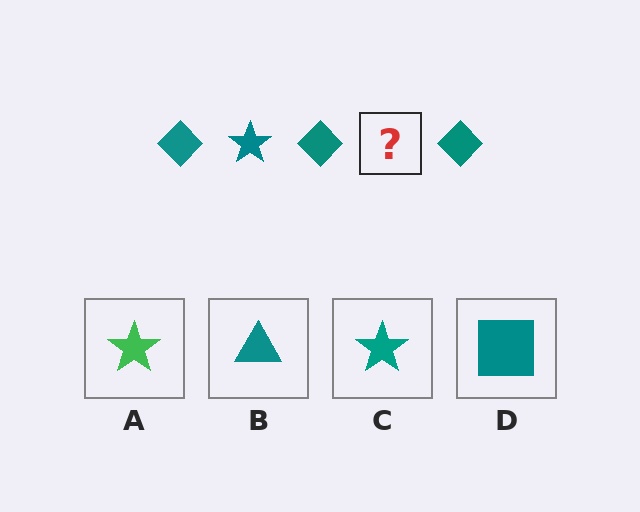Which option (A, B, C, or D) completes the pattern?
C.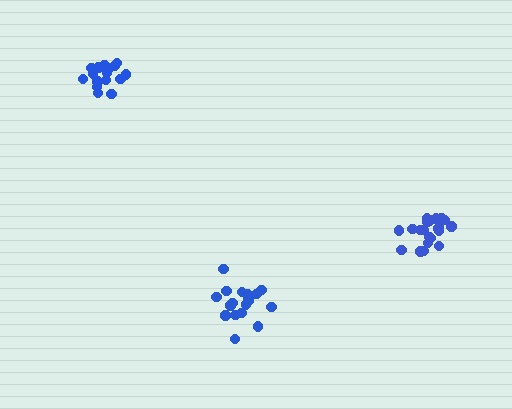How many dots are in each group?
Group 1: 16 dots, Group 2: 17 dots, Group 3: 21 dots (54 total).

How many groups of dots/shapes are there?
There are 3 groups.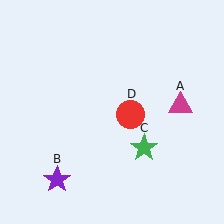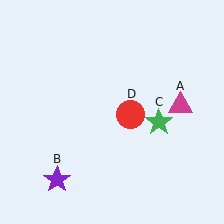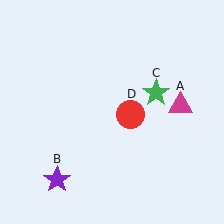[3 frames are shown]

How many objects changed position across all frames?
1 object changed position: green star (object C).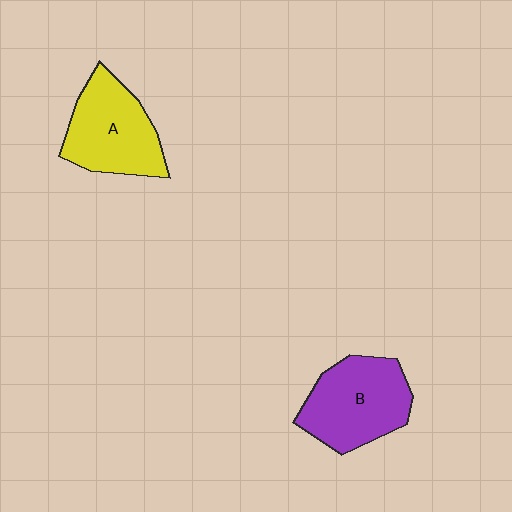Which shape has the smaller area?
Shape A (yellow).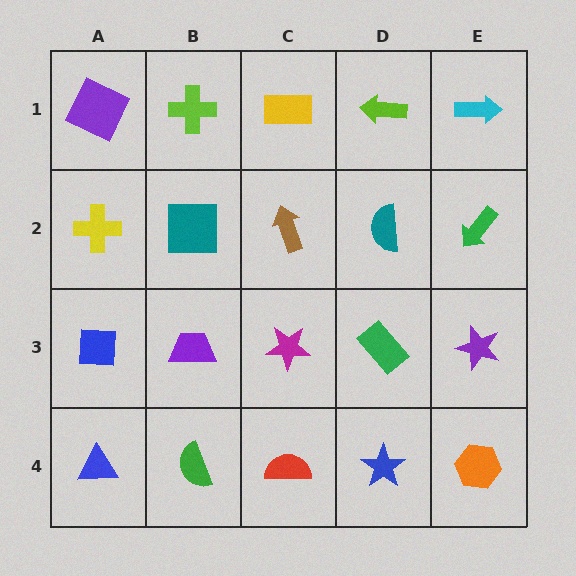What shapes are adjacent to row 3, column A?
A yellow cross (row 2, column A), a blue triangle (row 4, column A), a purple trapezoid (row 3, column B).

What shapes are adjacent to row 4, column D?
A green rectangle (row 3, column D), a red semicircle (row 4, column C), an orange hexagon (row 4, column E).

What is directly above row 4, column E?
A purple star.